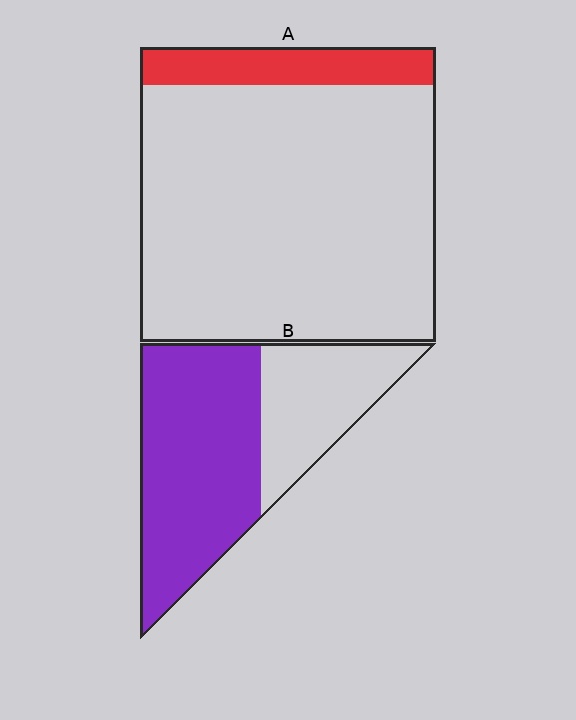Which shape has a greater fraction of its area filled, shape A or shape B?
Shape B.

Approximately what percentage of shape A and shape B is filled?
A is approximately 15% and B is approximately 65%.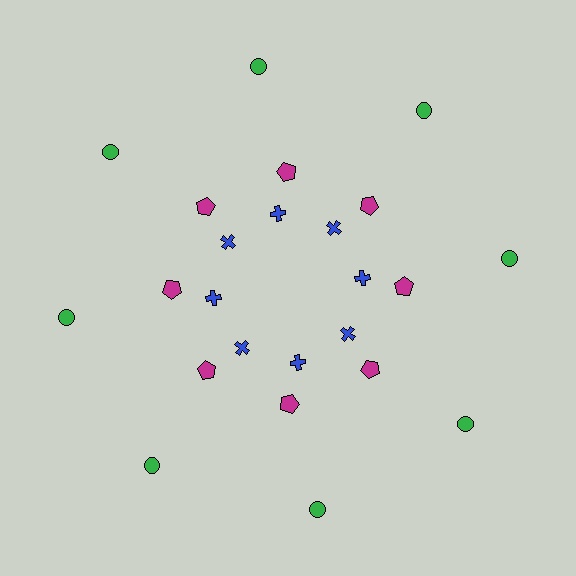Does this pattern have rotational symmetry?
Yes, this pattern has 8-fold rotational symmetry. It looks the same after rotating 45 degrees around the center.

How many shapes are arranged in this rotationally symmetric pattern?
There are 24 shapes, arranged in 8 groups of 3.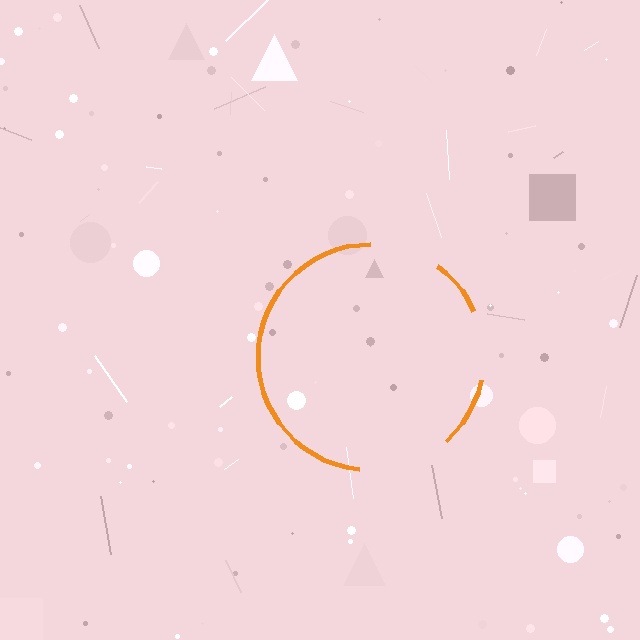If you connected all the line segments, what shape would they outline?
They would outline a circle.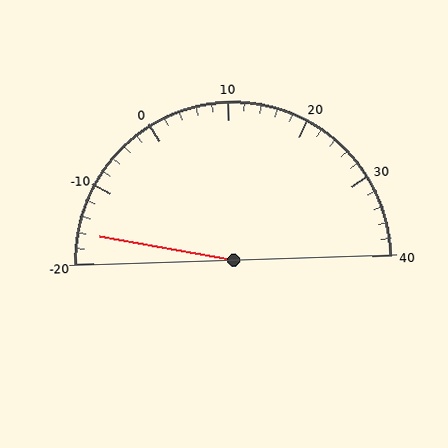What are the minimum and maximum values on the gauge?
The gauge ranges from -20 to 40.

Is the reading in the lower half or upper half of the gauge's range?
The reading is in the lower half of the range (-20 to 40).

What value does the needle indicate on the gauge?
The needle indicates approximately -16.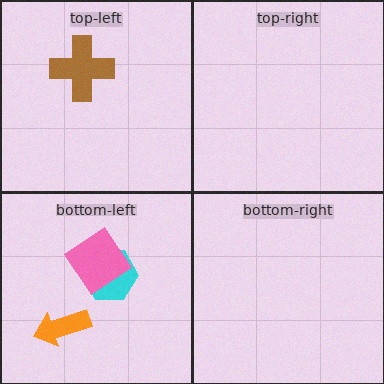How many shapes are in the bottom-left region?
3.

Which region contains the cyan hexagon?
The bottom-left region.